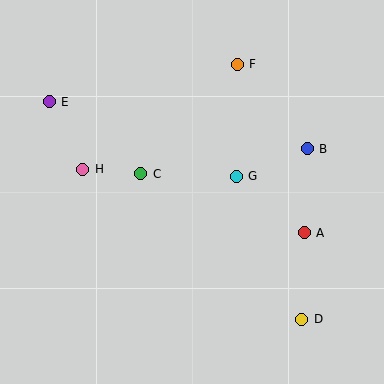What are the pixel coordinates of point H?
Point H is at (83, 169).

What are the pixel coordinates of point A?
Point A is at (304, 233).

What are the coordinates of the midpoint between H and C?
The midpoint between H and C is at (112, 171).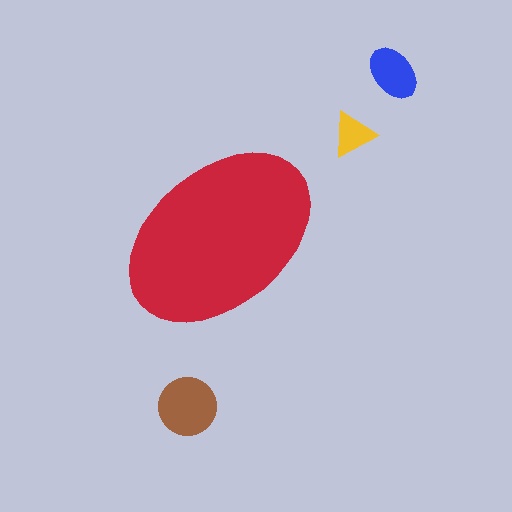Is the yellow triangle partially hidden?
No, the yellow triangle is fully visible.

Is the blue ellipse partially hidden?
No, the blue ellipse is fully visible.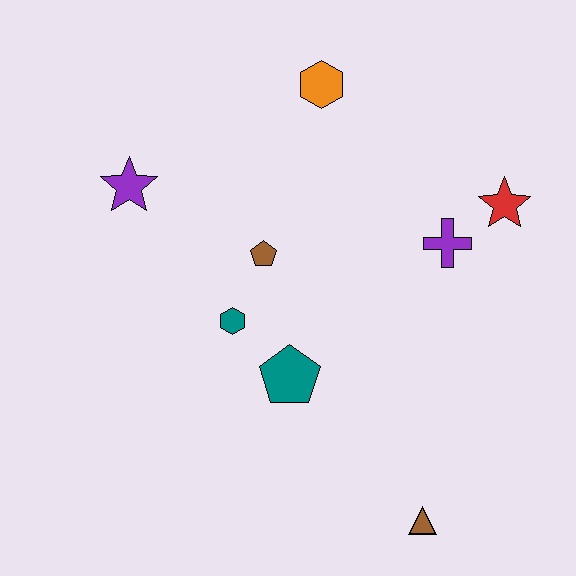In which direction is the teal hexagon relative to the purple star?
The teal hexagon is below the purple star.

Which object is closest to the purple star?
The brown pentagon is closest to the purple star.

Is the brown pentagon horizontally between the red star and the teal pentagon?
No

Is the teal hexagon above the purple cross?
No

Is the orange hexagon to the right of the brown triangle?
No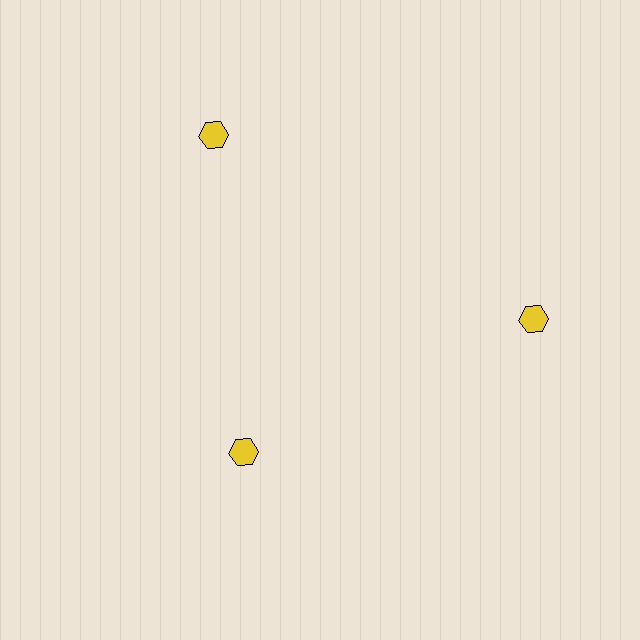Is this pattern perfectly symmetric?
No. The 3 yellow hexagons are arranged in a ring, but one element near the 7 o'clock position is pulled inward toward the center, breaking the 3-fold rotational symmetry.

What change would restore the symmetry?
The symmetry would be restored by moving it outward, back onto the ring so that all 3 hexagons sit at equal angles and equal distance from the center.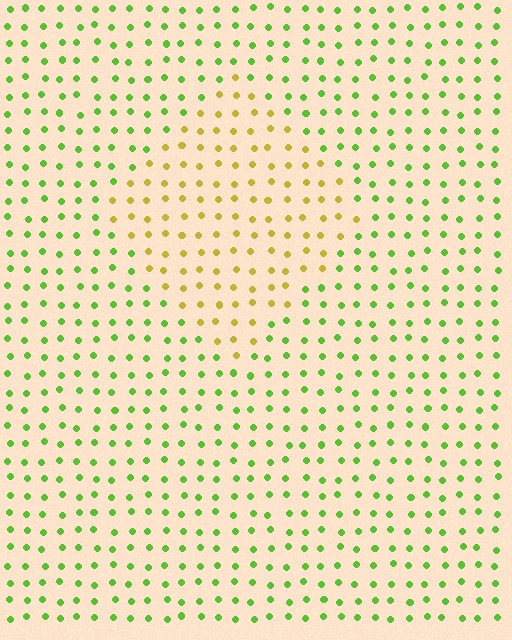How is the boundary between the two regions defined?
The boundary is defined purely by a slight shift in hue (about 50 degrees). Spacing, size, and orientation are identical on both sides.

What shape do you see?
I see a diamond.